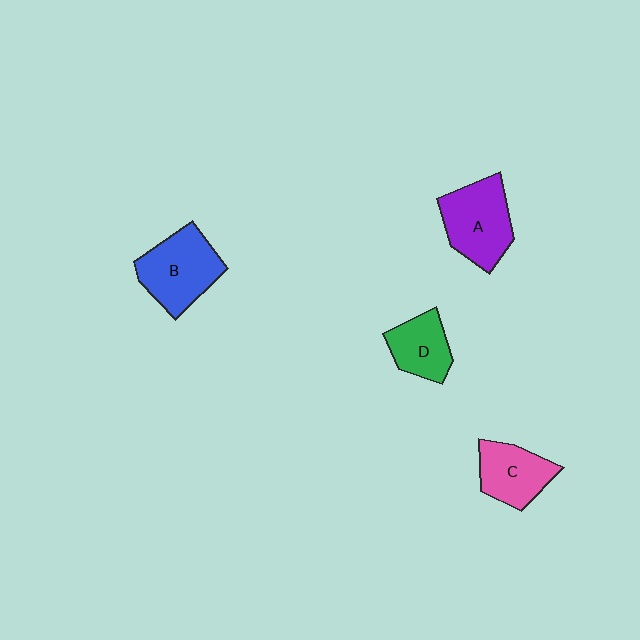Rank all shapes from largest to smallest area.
From largest to smallest: B (blue), A (purple), C (pink), D (green).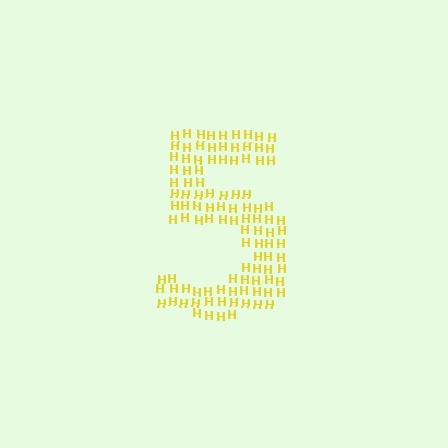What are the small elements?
The small elements are letter H's.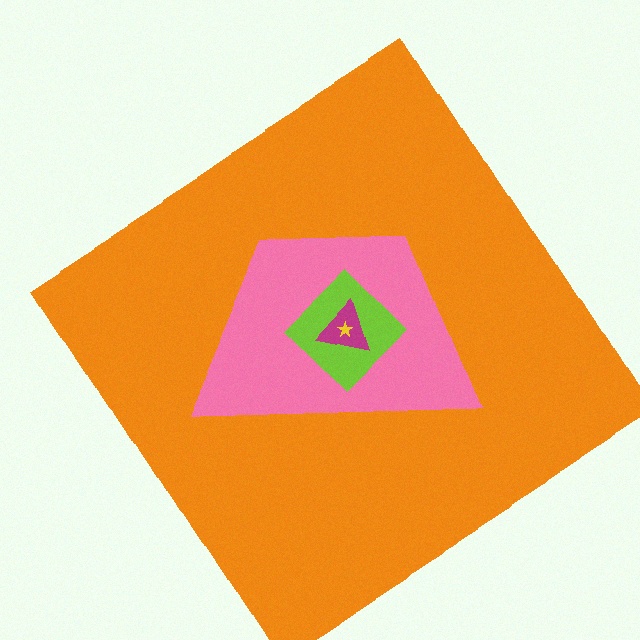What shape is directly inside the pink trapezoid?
The lime diamond.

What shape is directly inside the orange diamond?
The pink trapezoid.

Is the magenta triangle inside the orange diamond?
Yes.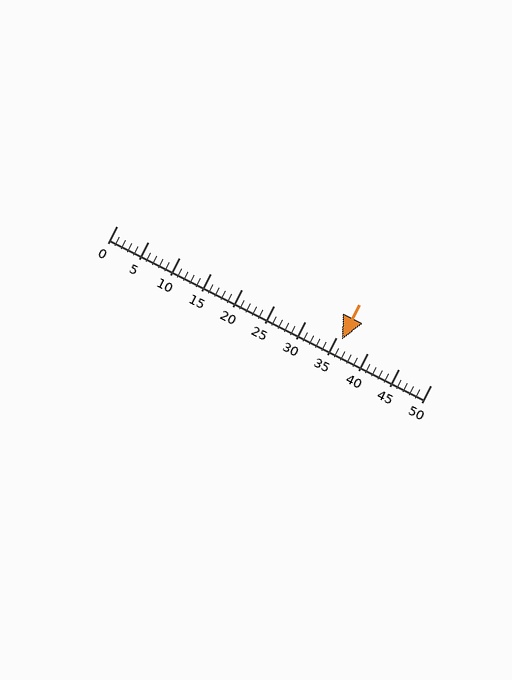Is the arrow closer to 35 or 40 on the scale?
The arrow is closer to 35.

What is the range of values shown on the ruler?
The ruler shows values from 0 to 50.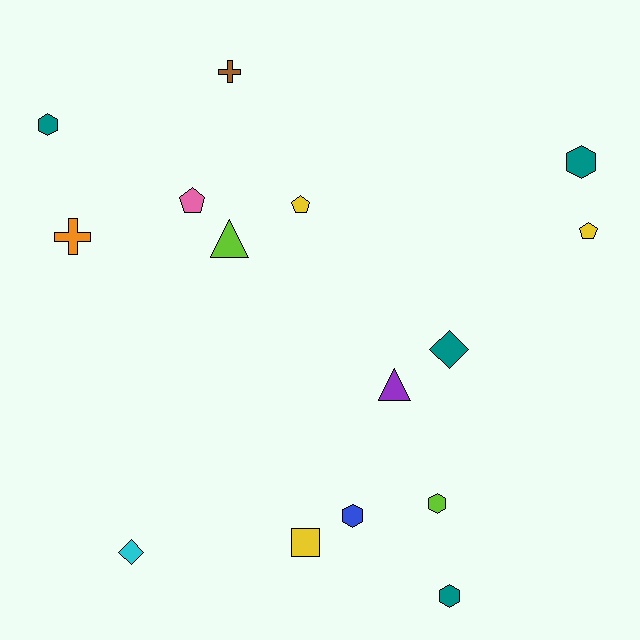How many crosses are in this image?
There are 2 crosses.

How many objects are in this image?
There are 15 objects.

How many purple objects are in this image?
There is 1 purple object.